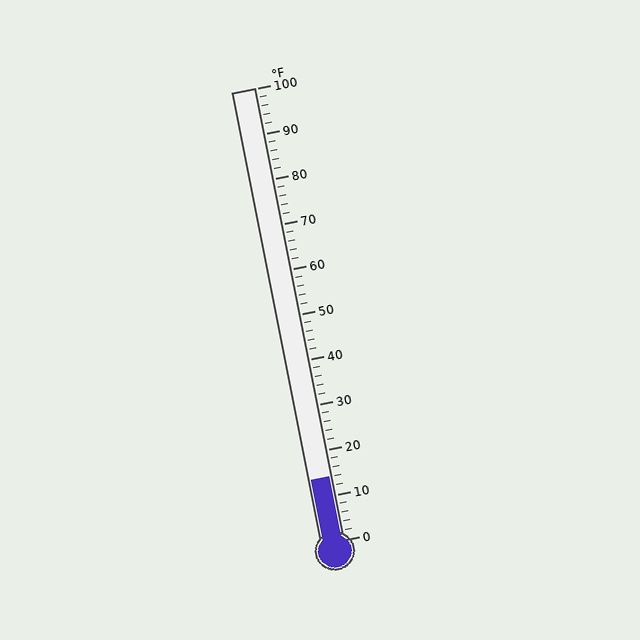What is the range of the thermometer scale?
The thermometer scale ranges from 0°F to 100°F.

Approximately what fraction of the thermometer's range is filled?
The thermometer is filled to approximately 15% of its range.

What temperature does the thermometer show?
The thermometer shows approximately 14°F.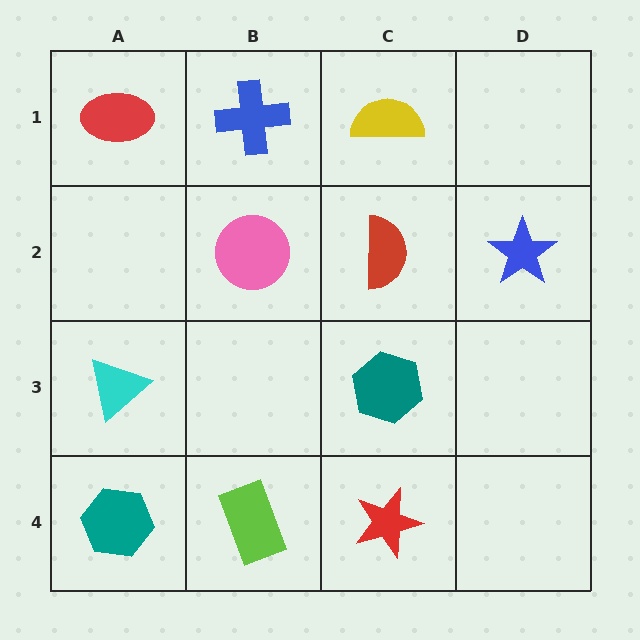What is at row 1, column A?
A red ellipse.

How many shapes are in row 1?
3 shapes.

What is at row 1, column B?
A blue cross.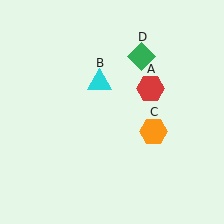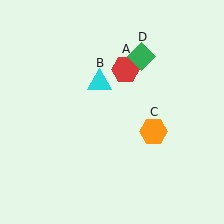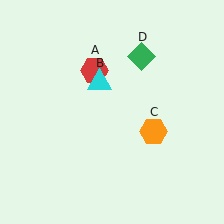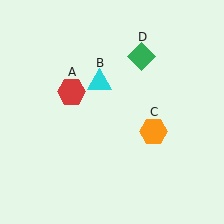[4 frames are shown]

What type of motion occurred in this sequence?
The red hexagon (object A) rotated counterclockwise around the center of the scene.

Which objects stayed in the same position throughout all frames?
Cyan triangle (object B) and orange hexagon (object C) and green diamond (object D) remained stationary.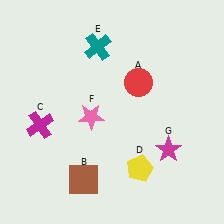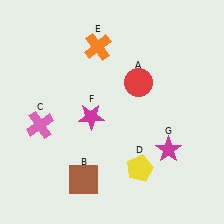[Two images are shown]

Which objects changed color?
C changed from magenta to pink. E changed from teal to orange. F changed from pink to magenta.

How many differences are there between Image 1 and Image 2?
There are 3 differences between the two images.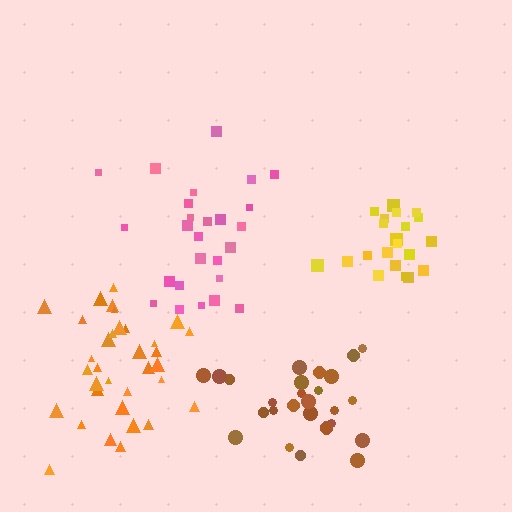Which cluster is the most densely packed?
Yellow.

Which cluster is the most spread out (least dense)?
Pink.